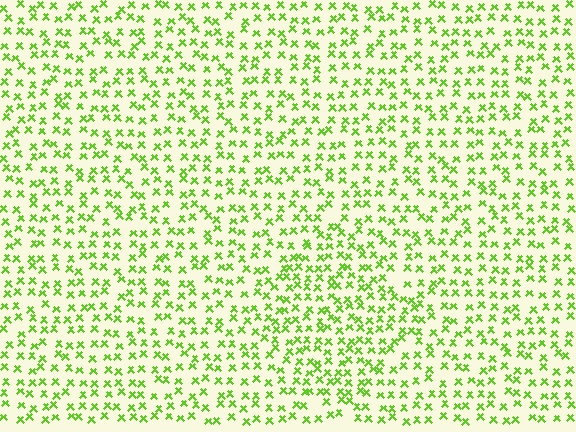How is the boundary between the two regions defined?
The boundary is defined by a change in element density (approximately 1.4x ratio). All elements are the same color, size, and shape.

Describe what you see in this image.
The image contains small lime elements arranged at two different densities. A diamond-shaped region is visible where the elements are more densely packed than the surrounding area.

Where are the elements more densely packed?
The elements are more densely packed inside the diamond boundary.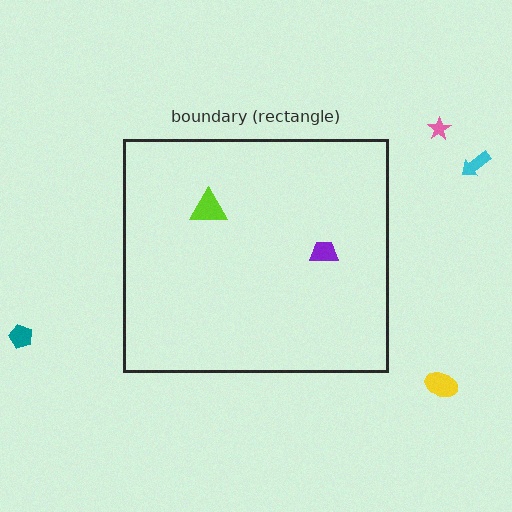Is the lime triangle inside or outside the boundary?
Inside.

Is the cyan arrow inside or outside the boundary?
Outside.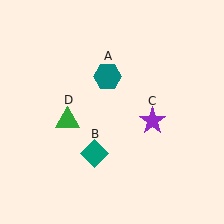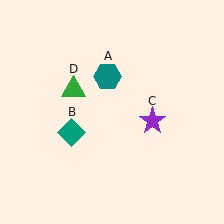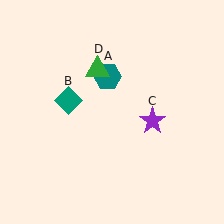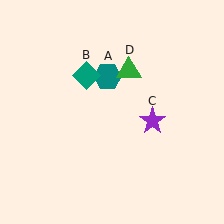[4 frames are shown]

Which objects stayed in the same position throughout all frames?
Teal hexagon (object A) and purple star (object C) remained stationary.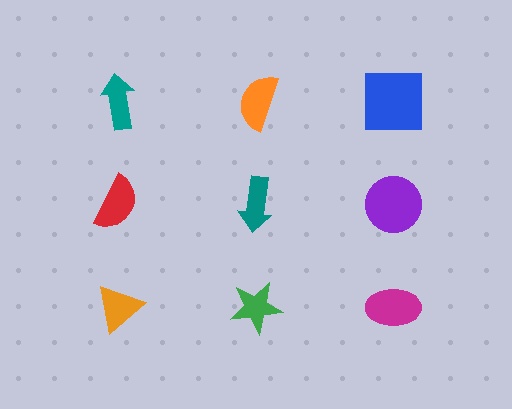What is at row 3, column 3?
A magenta ellipse.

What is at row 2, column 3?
A purple circle.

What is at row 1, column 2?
An orange semicircle.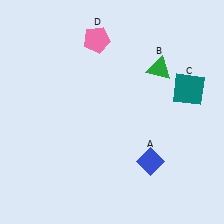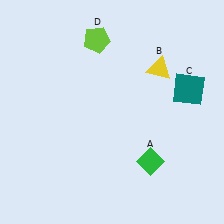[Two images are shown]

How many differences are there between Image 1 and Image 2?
There are 3 differences between the two images.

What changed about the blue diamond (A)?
In Image 1, A is blue. In Image 2, it changed to green.